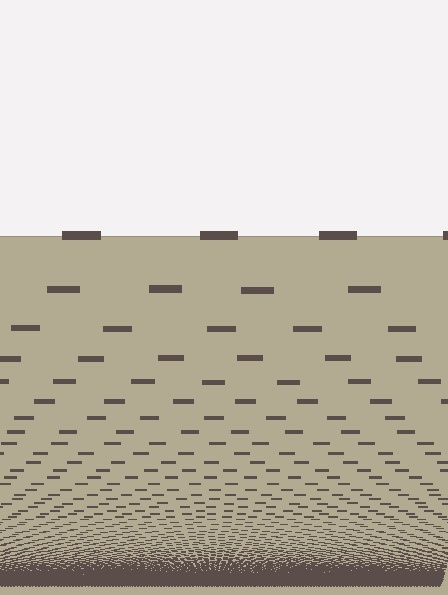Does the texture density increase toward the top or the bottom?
Density increases toward the bottom.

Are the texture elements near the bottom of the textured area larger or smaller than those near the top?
Smaller. The gradient is inverted — elements near the bottom are smaller and denser.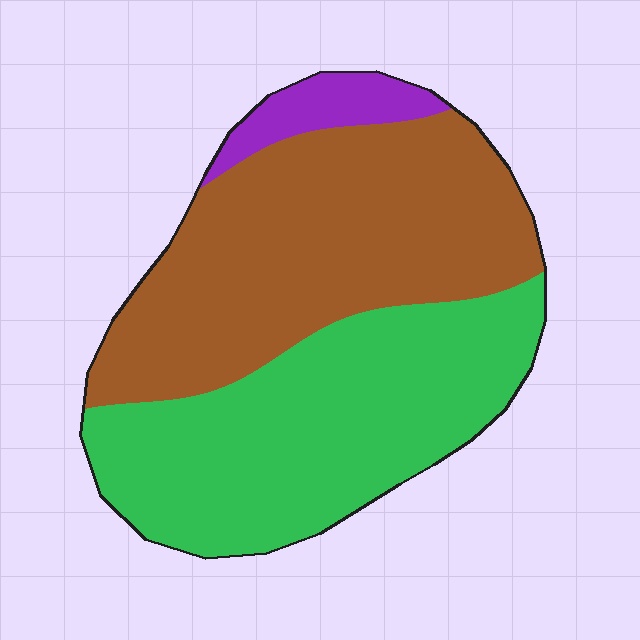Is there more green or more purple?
Green.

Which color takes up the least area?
Purple, at roughly 5%.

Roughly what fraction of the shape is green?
Green covers about 45% of the shape.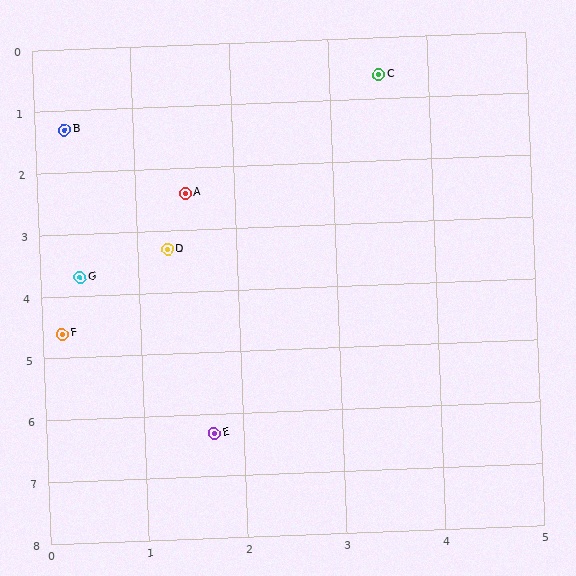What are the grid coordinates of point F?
Point F is at approximately (0.2, 4.6).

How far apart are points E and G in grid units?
Points E and G are about 2.9 grid units apart.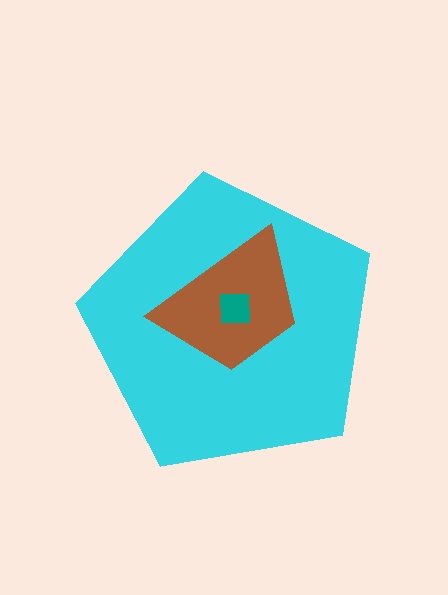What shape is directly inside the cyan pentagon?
The brown trapezoid.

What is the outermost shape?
The cyan pentagon.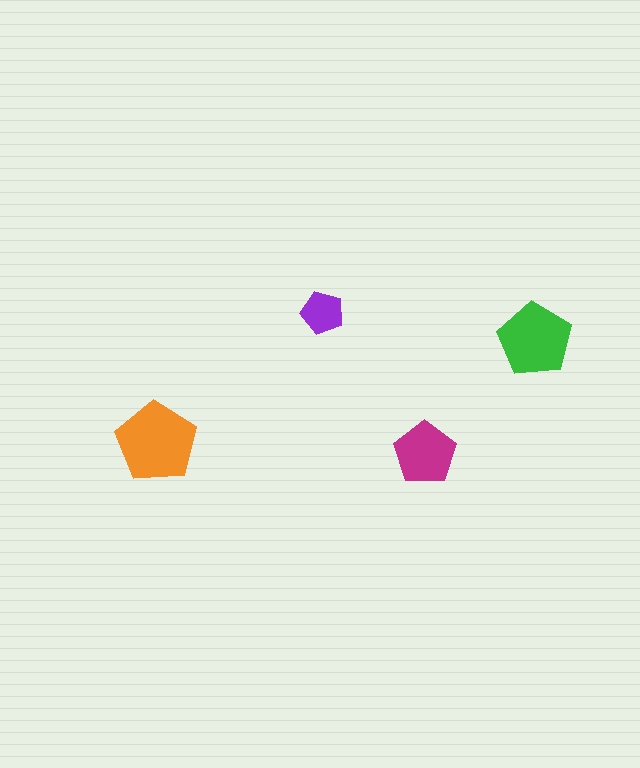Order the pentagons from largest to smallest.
the orange one, the green one, the magenta one, the purple one.